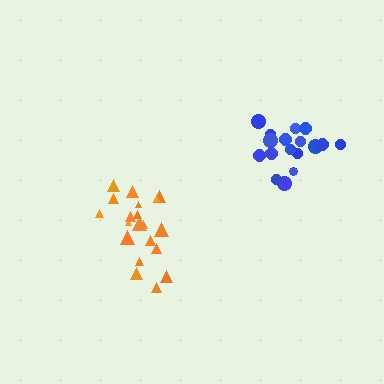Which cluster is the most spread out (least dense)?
Orange.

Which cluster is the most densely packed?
Blue.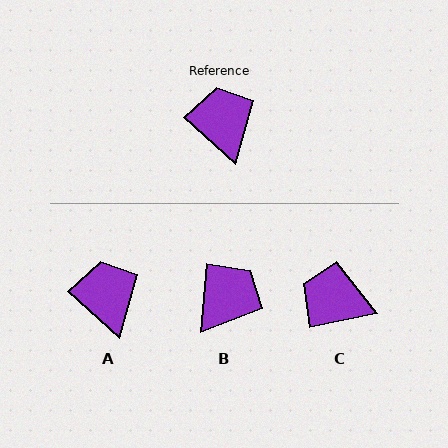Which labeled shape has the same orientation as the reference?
A.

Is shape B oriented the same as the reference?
No, it is off by about 52 degrees.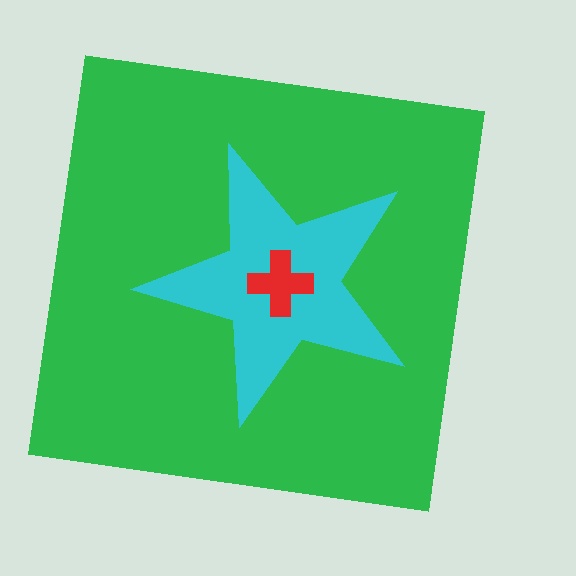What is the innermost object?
The red cross.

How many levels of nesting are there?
3.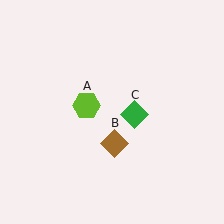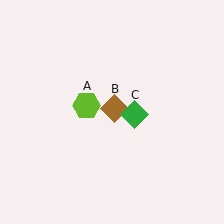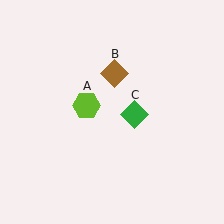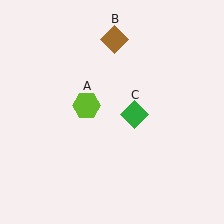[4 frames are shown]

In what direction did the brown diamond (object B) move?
The brown diamond (object B) moved up.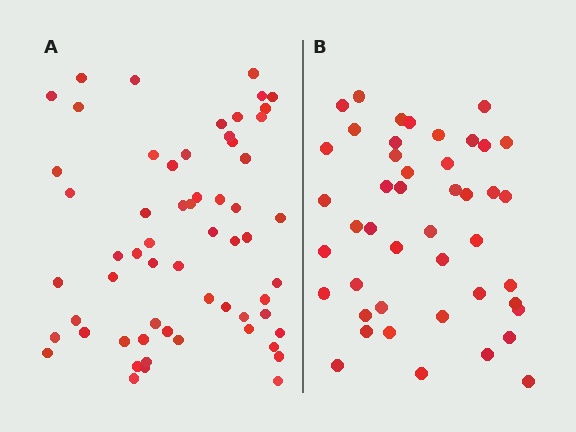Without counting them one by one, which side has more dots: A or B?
Region A (the left region) has more dots.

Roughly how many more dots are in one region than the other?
Region A has approximately 15 more dots than region B.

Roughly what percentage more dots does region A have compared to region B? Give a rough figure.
About 35% more.